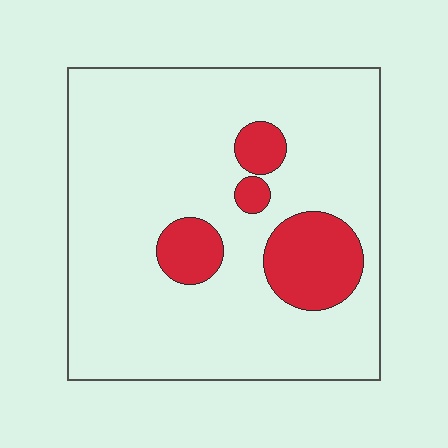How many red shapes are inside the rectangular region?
4.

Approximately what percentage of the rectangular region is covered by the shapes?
Approximately 15%.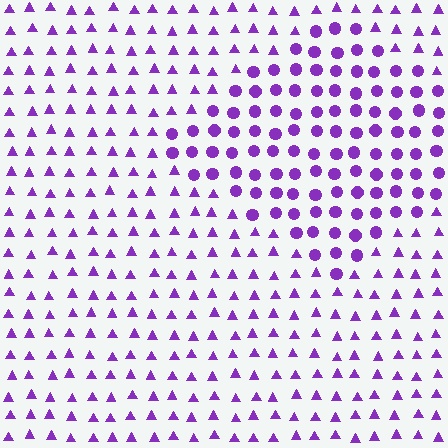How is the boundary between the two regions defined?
The boundary is defined by a change in element shape: circles inside vs. triangles outside. All elements share the same color and spacing.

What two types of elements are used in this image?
The image uses circles inside the diamond region and triangles outside it.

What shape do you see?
I see a diamond.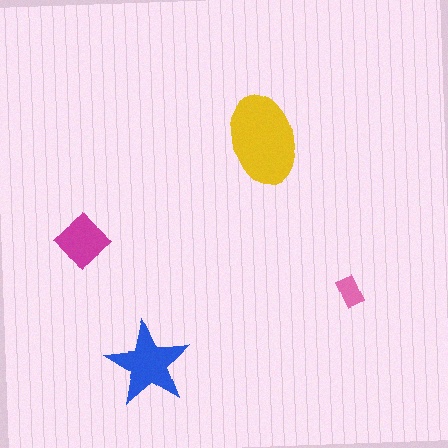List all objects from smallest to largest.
The pink rectangle, the magenta diamond, the blue star, the yellow ellipse.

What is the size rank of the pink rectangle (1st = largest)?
4th.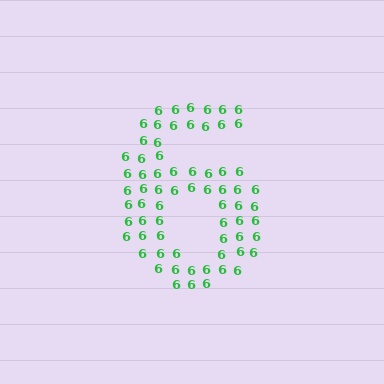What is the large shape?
The large shape is the digit 6.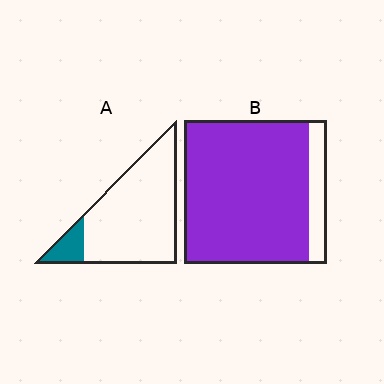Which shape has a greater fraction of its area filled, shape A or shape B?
Shape B.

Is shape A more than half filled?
No.